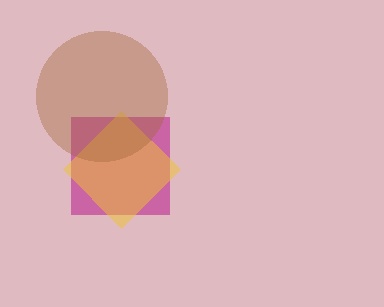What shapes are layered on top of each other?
The layered shapes are: a magenta square, a yellow diamond, a brown circle.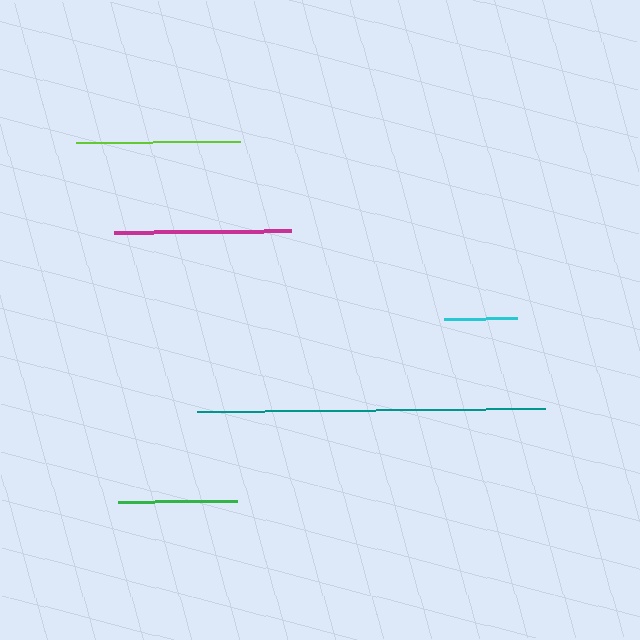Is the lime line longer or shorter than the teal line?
The teal line is longer than the lime line.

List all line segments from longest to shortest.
From longest to shortest: teal, magenta, lime, green, cyan.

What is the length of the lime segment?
The lime segment is approximately 164 pixels long.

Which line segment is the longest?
The teal line is the longest at approximately 349 pixels.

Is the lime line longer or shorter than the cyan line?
The lime line is longer than the cyan line.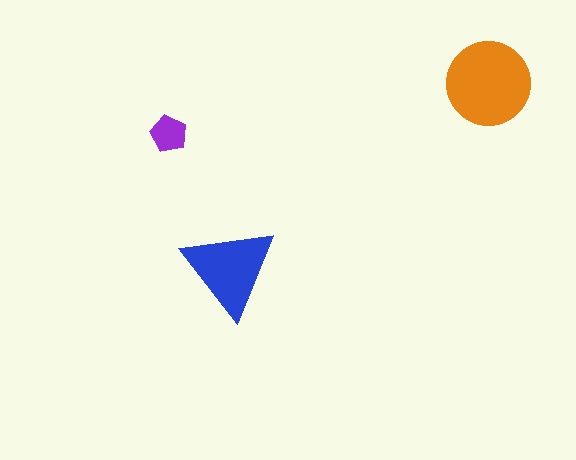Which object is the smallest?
The purple pentagon.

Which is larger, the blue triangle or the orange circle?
The orange circle.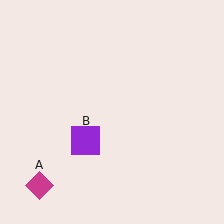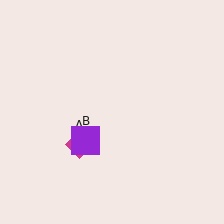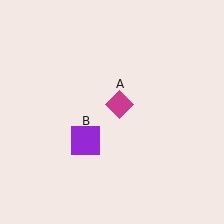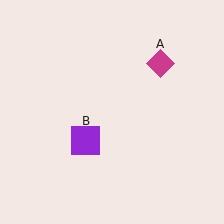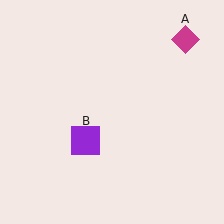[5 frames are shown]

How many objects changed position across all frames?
1 object changed position: magenta diamond (object A).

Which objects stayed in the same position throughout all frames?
Purple square (object B) remained stationary.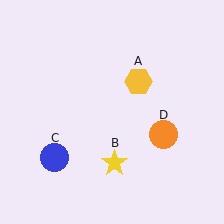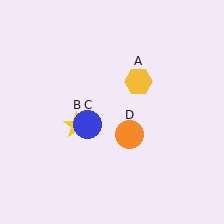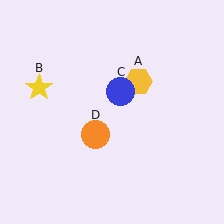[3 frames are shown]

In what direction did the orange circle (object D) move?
The orange circle (object D) moved left.